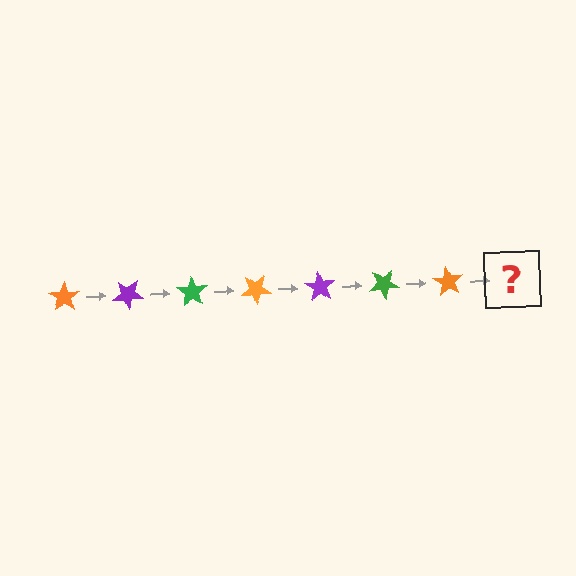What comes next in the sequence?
The next element should be a purple star, rotated 245 degrees from the start.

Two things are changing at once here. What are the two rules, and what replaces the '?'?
The two rules are that it rotates 35 degrees each step and the color cycles through orange, purple, and green. The '?' should be a purple star, rotated 245 degrees from the start.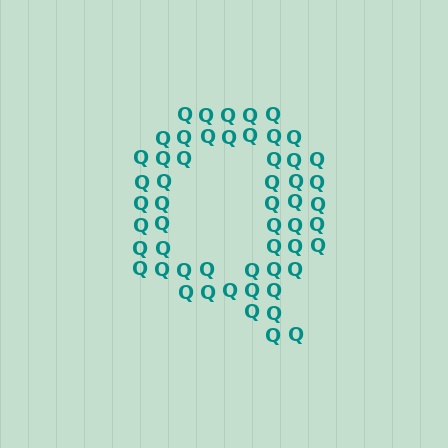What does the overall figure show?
The overall figure shows the letter Q.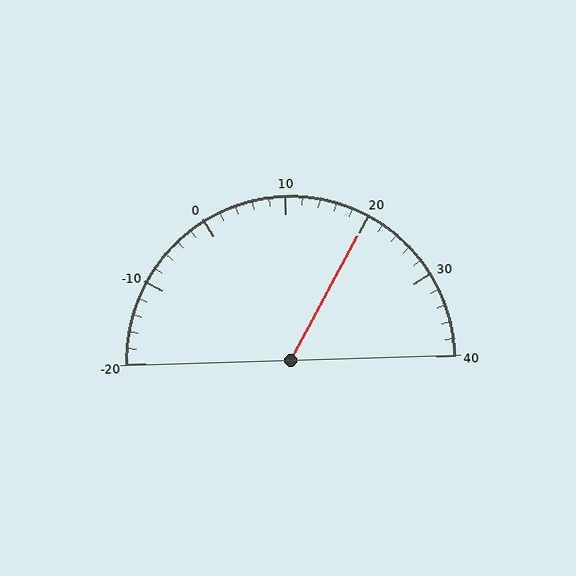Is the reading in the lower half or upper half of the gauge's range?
The reading is in the upper half of the range (-20 to 40).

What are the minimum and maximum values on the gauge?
The gauge ranges from -20 to 40.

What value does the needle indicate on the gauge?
The needle indicates approximately 20.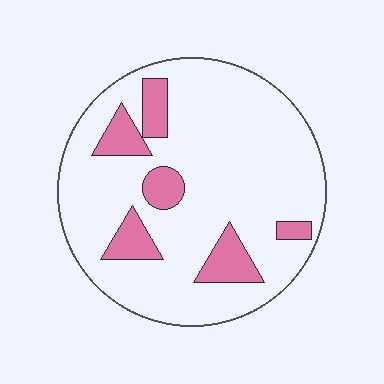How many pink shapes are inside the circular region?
6.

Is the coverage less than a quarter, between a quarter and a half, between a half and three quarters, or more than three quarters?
Less than a quarter.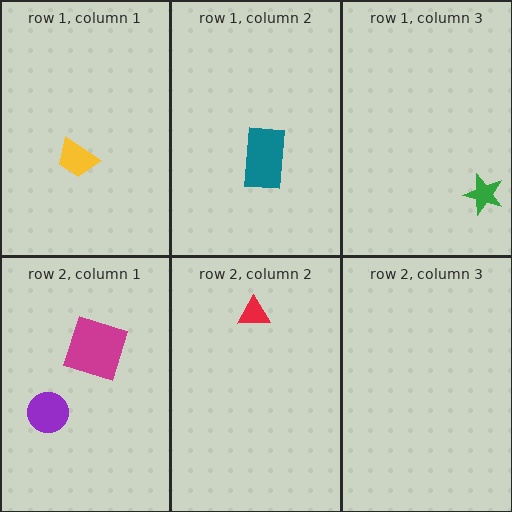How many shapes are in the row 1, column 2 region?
1.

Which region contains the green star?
The row 1, column 3 region.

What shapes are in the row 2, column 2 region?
The red triangle.